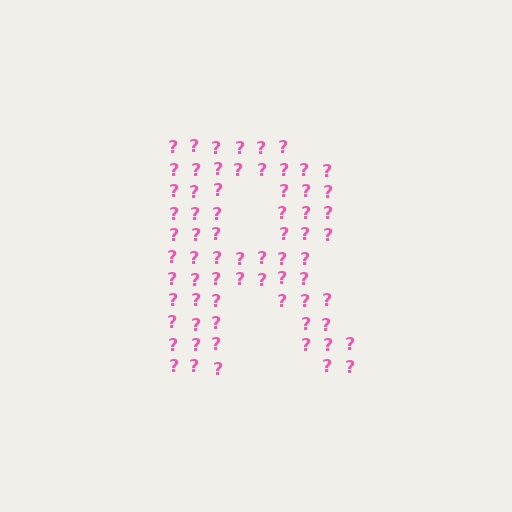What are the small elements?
The small elements are question marks.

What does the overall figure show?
The overall figure shows the letter R.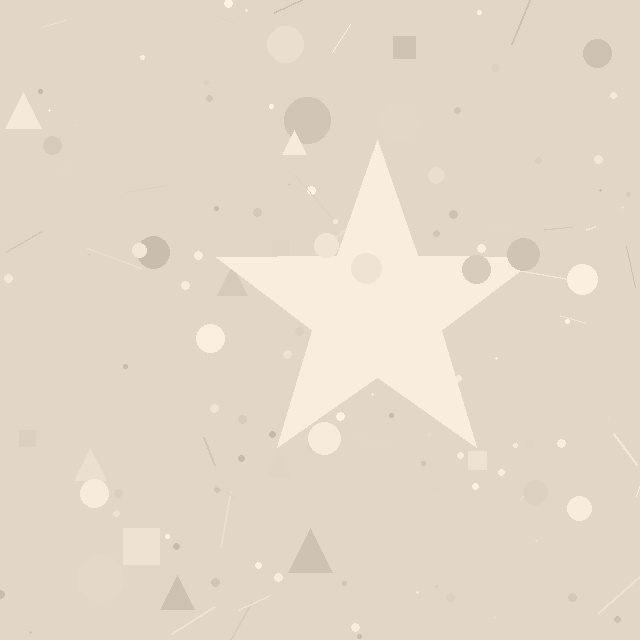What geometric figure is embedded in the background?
A star is embedded in the background.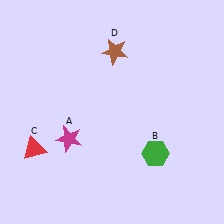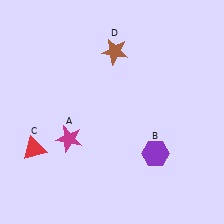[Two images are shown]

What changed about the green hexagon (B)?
In Image 1, B is green. In Image 2, it changed to purple.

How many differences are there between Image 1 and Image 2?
There is 1 difference between the two images.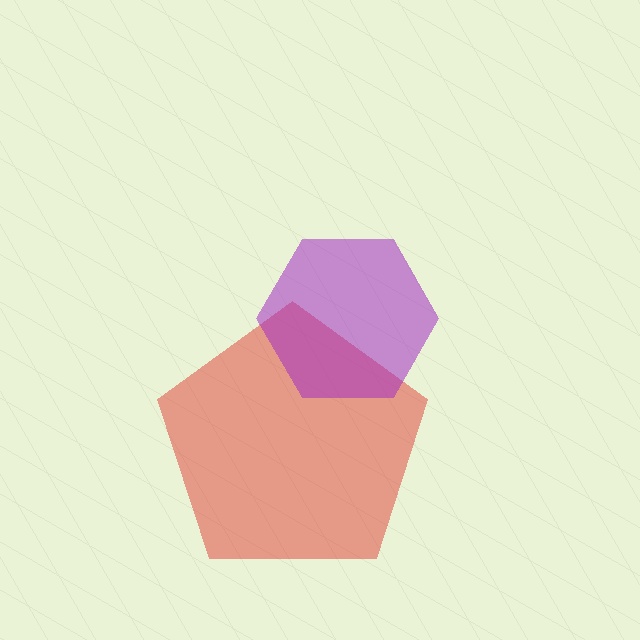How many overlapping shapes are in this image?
There are 2 overlapping shapes in the image.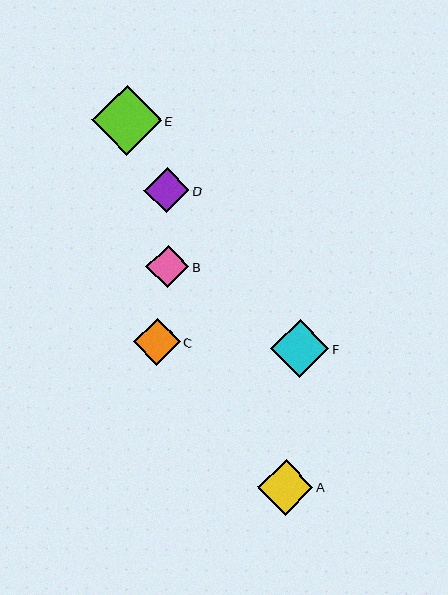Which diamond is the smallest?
Diamond B is the smallest with a size of approximately 43 pixels.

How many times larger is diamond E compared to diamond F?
Diamond E is approximately 1.2 times the size of diamond F.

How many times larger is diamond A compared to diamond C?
Diamond A is approximately 1.2 times the size of diamond C.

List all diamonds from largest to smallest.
From largest to smallest: E, F, A, C, D, B.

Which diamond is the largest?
Diamond E is the largest with a size of approximately 70 pixels.